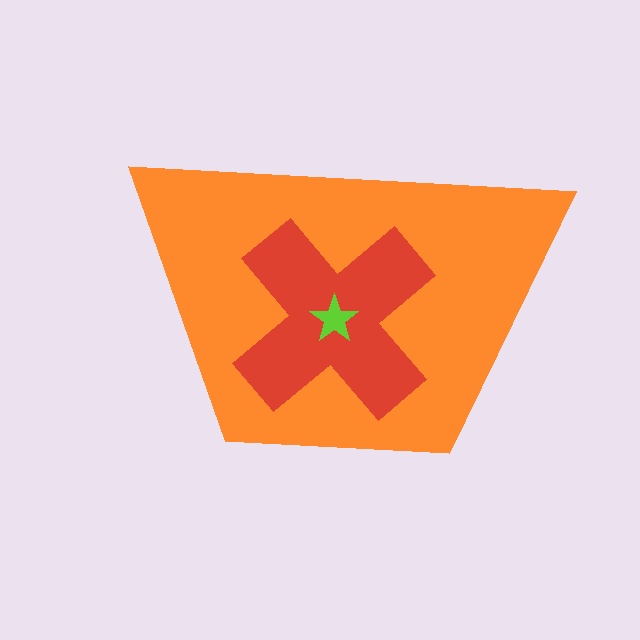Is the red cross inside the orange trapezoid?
Yes.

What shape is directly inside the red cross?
The lime star.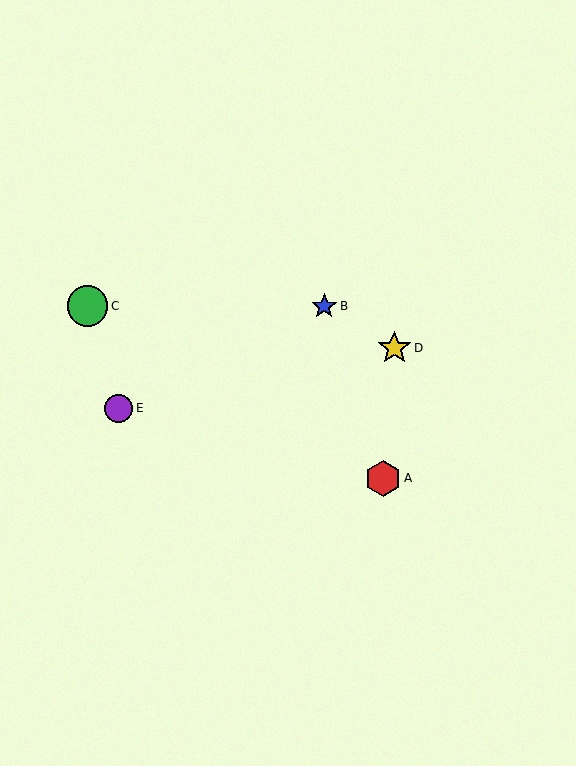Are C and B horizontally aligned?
Yes, both are at y≈306.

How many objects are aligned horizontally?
2 objects (B, C) are aligned horizontally.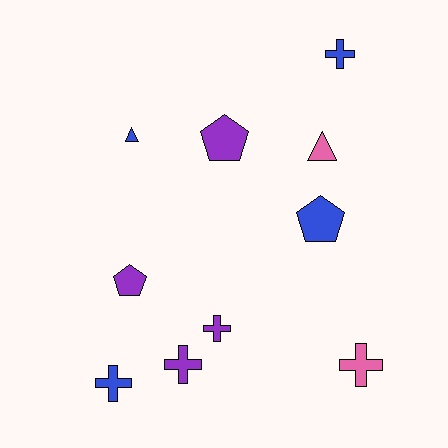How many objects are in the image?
There are 10 objects.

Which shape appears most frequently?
Cross, with 5 objects.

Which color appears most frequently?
Blue, with 4 objects.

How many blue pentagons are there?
There is 1 blue pentagon.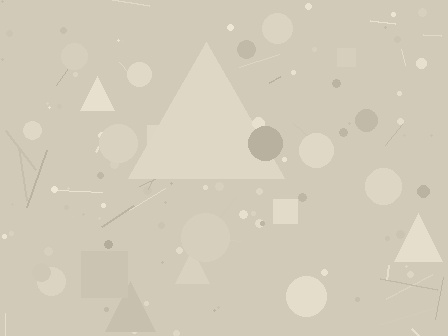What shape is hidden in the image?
A triangle is hidden in the image.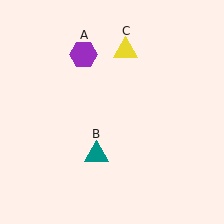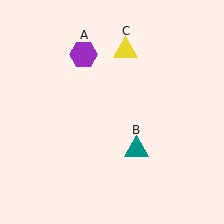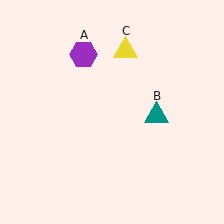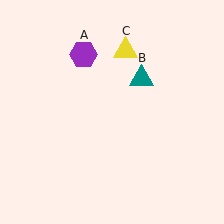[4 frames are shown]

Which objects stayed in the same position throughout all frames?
Purple hexagon (object A) and yellow triangle (object C) remained stationary.